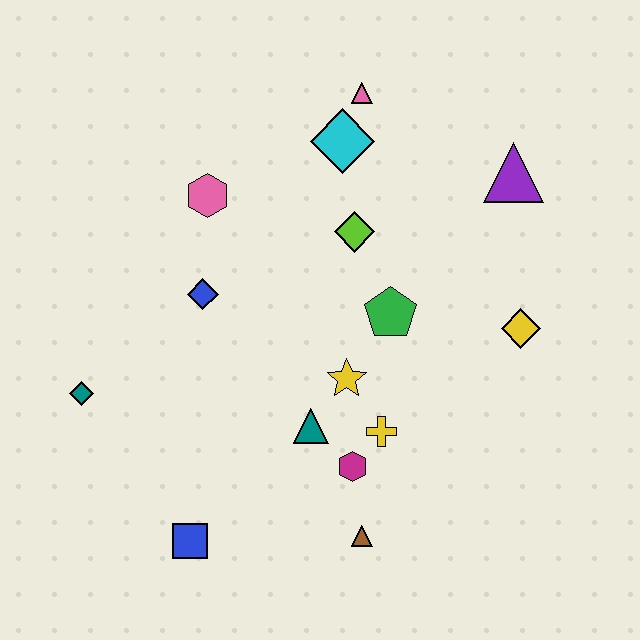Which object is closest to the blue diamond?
The pink hexagon is closest to the blue diamond.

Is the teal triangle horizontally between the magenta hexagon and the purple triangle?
No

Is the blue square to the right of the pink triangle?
No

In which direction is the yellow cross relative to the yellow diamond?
The yellow cross is to the left of the yellow diamond.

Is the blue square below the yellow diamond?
Yes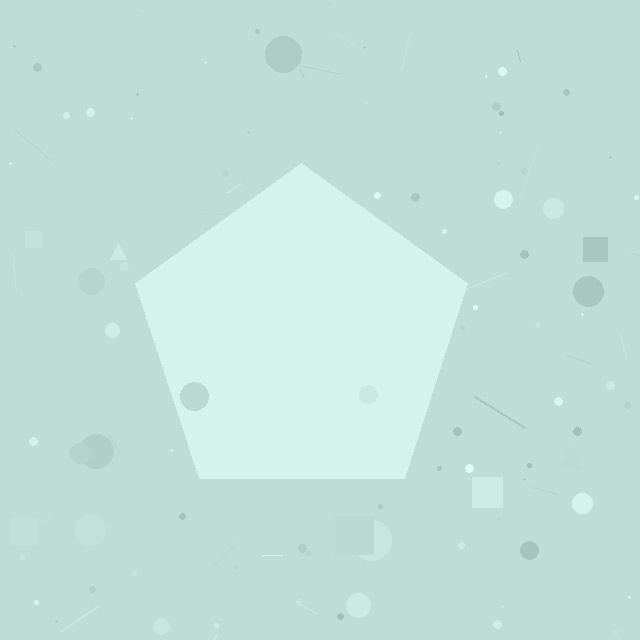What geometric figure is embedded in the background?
A pentagon is embedded in the background.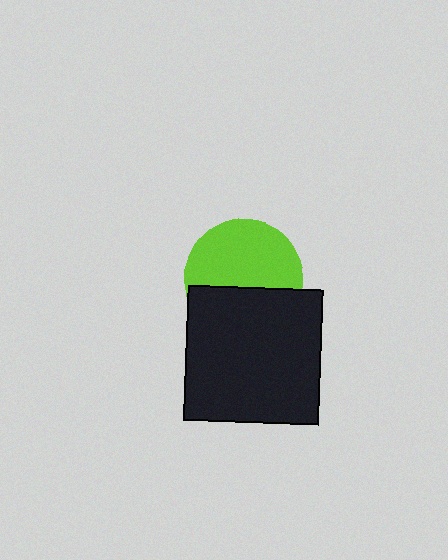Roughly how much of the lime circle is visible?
About half of it is visible (roughly 59%).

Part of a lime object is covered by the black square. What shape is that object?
It is a circle.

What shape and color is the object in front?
The object in front is a black square.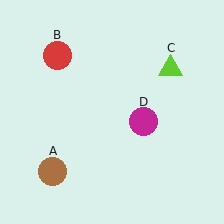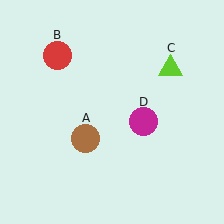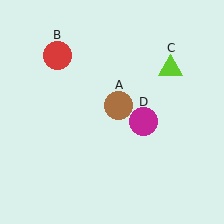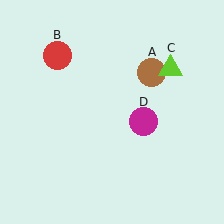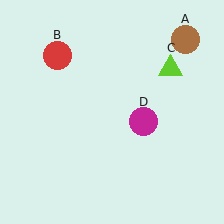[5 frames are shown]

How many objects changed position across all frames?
1 object changed position: brown circle (object A).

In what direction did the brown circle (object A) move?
The brown circle (object A) moved up and to the right.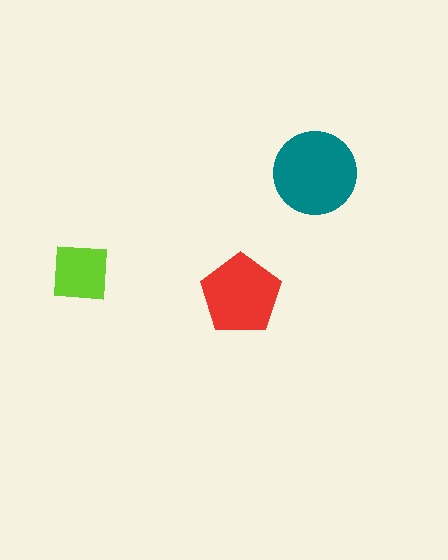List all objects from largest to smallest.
The teal circle, the red pentagon, the lime square.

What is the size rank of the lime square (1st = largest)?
3rd.